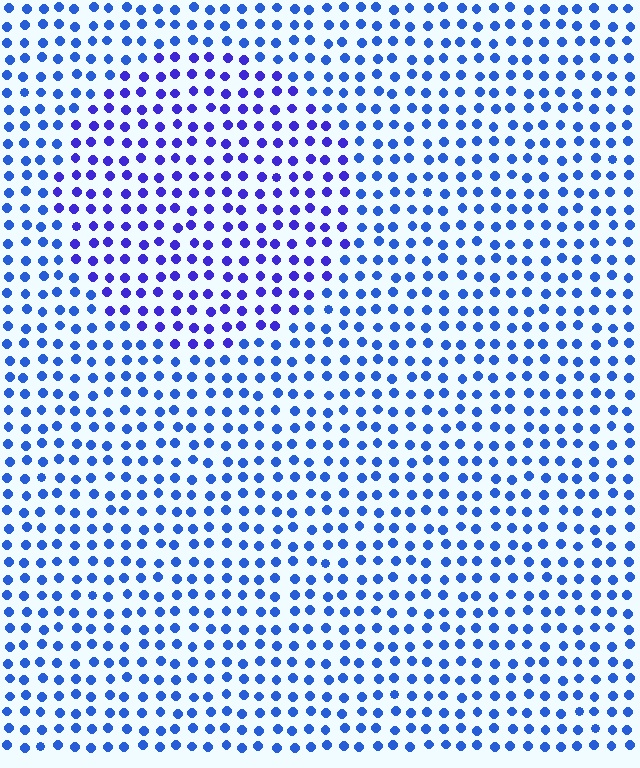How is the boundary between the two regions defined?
The boundary is defined purely by a slight shift in hue (about 27 degrees). Spacing, size, and orientation are identical on both sides.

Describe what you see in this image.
The image is filled with small blue elements in a uniform arrangement. A circle-shaped region is visible where the elements are tinted to a slightly different hue, forming a subtle color boundary.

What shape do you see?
I see a circle.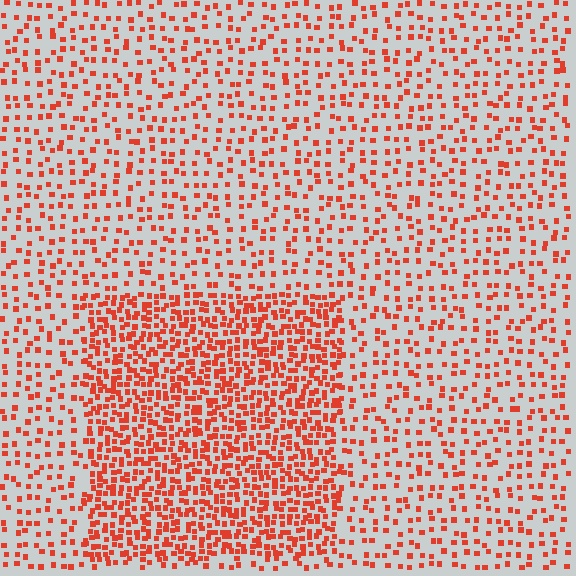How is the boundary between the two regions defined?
The boundary is defined by a change in element density (approximately 2.3x ratio). All elements are the same color, size, and shape.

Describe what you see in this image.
The image contains small red elements arranged at two different densities. A rectangle-shaped region is visible where the elements are more densely packed than the surrounding area.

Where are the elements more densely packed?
The elements are more densely packed inside the rectangle boundary.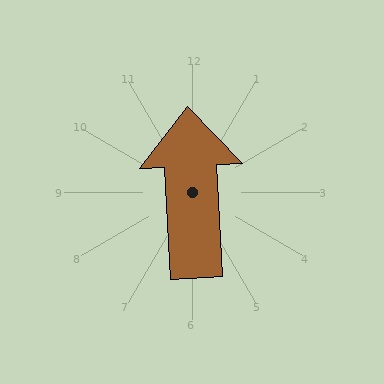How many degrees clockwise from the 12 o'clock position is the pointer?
Approximately 357 degrees.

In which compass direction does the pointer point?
North.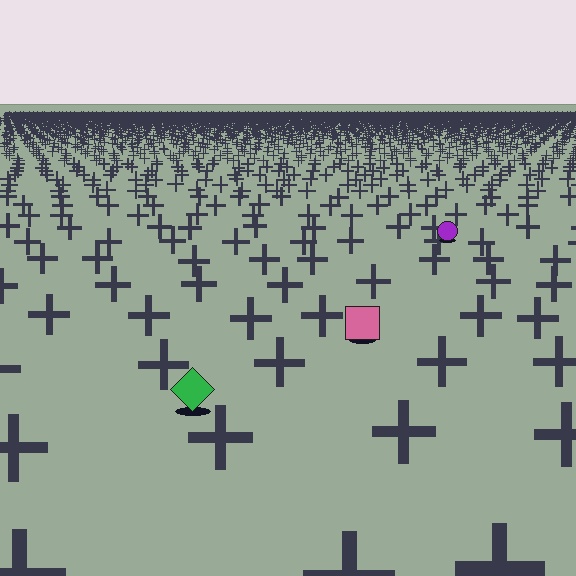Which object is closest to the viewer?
The green diamond is closest. The texture marks near it are larger and more spread out.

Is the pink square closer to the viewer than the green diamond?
No. The green diamond is closer — you can tell from the texture gradient: the ground texture is coarser near it.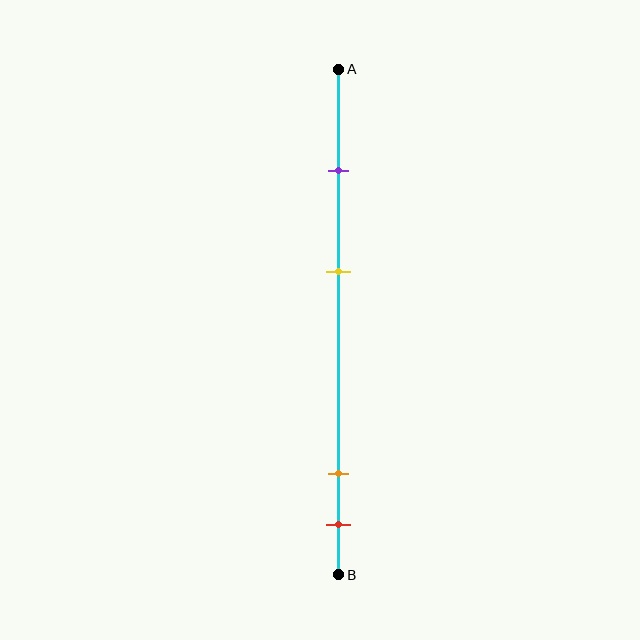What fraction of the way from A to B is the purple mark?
The purple mark is approximately 20% (0.2) of the way from A to B.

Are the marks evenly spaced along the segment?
No, the marks are not evenly spaced.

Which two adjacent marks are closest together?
The orange and red marks are the closest adjacent pair.